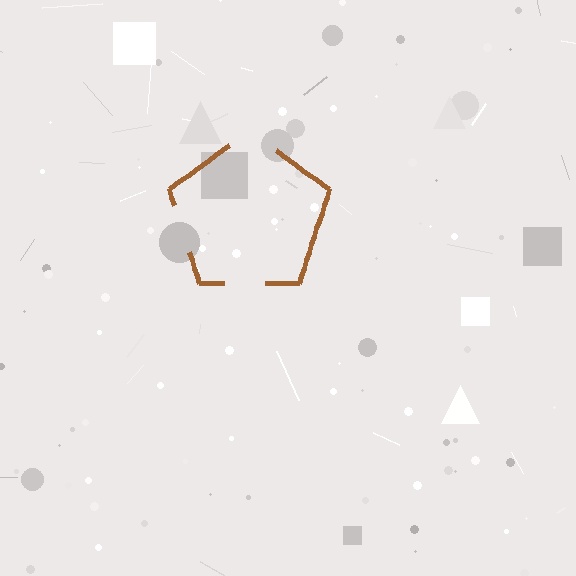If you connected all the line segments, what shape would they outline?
They would outline a pentagon.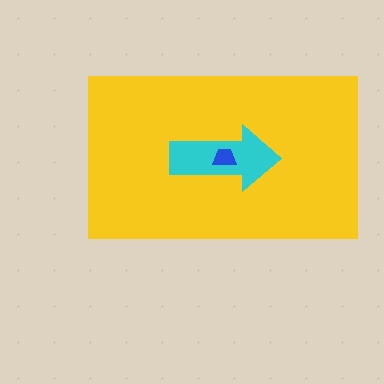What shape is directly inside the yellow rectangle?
The cyan arrow.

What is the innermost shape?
The blue trapezoid.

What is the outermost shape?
The yellow rectangle.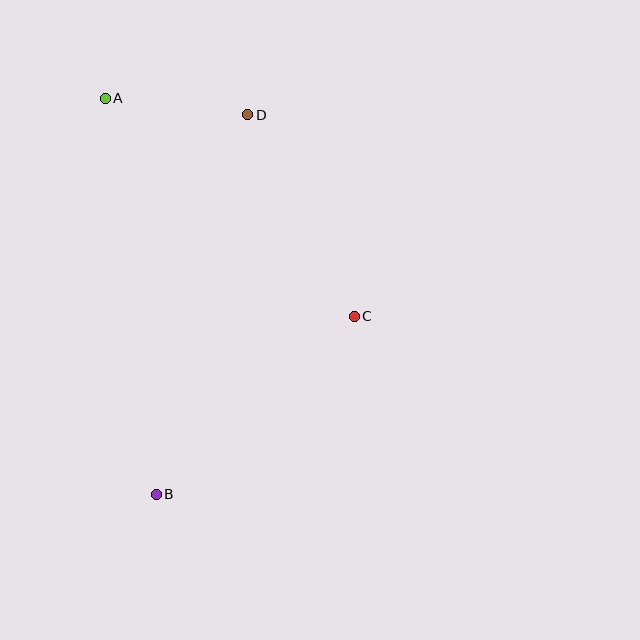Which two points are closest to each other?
Points A and D are closest to each other.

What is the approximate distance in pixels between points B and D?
The distance between B and D is approximately 390 pixels.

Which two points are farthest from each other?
Points A and B are farthest from each other.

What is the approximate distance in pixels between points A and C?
The distance between A and C is approximately 331 pixels.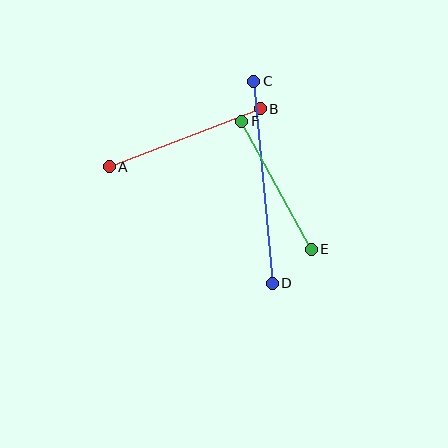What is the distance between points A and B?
The distance is approximately 162 pixels.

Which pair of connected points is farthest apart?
Points C and D are farthest apart.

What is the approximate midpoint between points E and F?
The midpoint is at approximately (277, 185) pixels.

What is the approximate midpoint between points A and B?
The midpoint is at approximately (185, 138) pixels.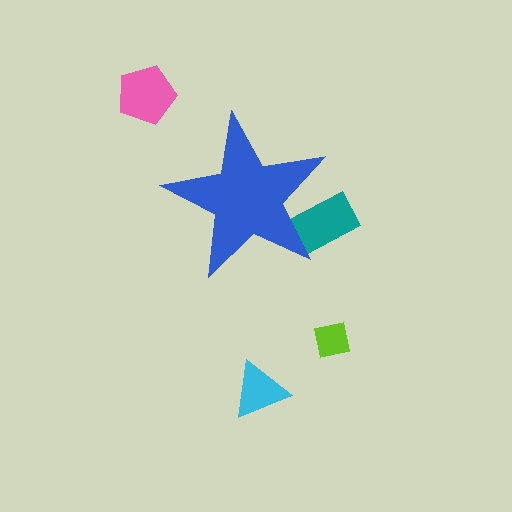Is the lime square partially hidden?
No, the lime square is fully visible.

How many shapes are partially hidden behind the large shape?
1 shape is partially hidden.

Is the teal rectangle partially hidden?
Yes, the teal rectangle is partially hidden behind the blue star.